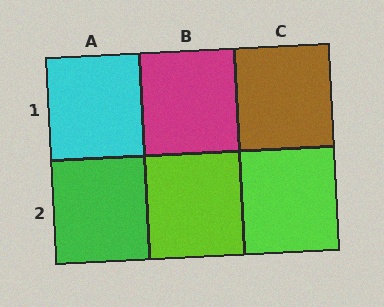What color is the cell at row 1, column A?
Cyan.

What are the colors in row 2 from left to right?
Green, lime, lime.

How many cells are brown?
1 cell is brown.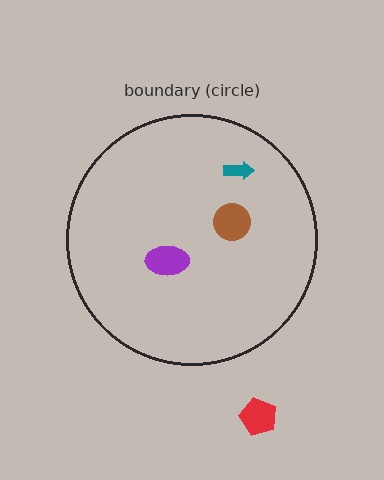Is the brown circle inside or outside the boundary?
Inside.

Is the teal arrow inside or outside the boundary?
Inside.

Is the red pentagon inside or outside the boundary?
Outside.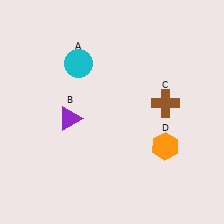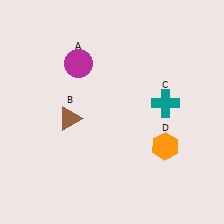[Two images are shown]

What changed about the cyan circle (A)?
In Image 1, A is cyan. In Image 2, it changed to magenta.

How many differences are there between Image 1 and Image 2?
There are 3 differences between the two images.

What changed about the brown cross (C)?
In Image 1, C is brown. In Image 2, it changed to teal.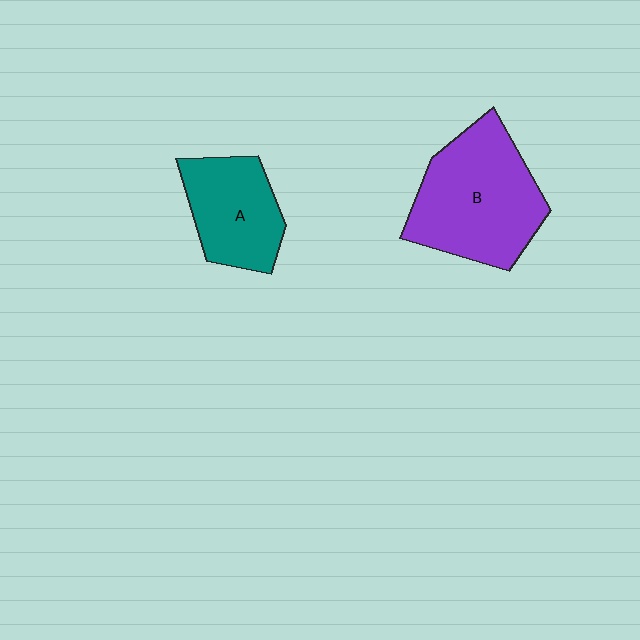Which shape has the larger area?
Shape B (purple).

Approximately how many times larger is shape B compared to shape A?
Approximately 1.5 times.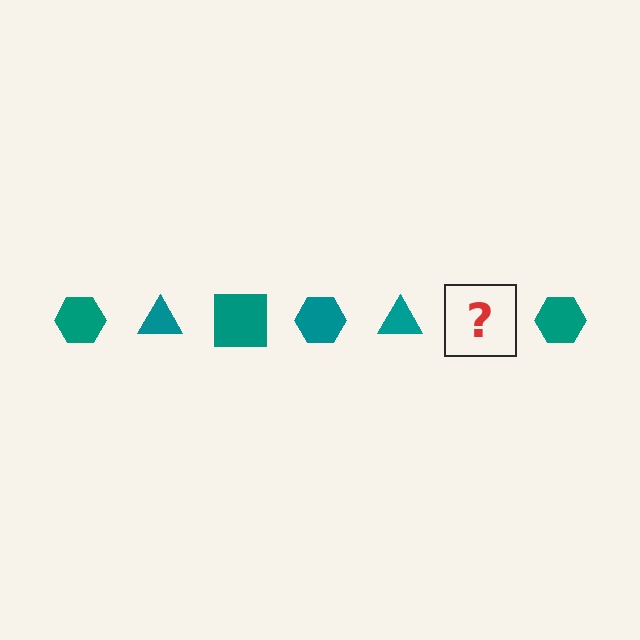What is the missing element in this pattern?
The missing element is a teal square.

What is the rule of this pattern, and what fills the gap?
The rule is that the pattern cycles through hexagon, triangle, square shapes in teal. The gap should be filled with a teal square.